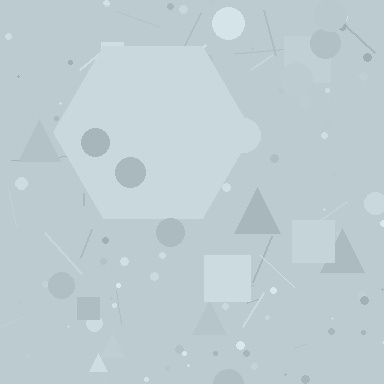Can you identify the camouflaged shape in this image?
The camouflaged shape is a hexagon.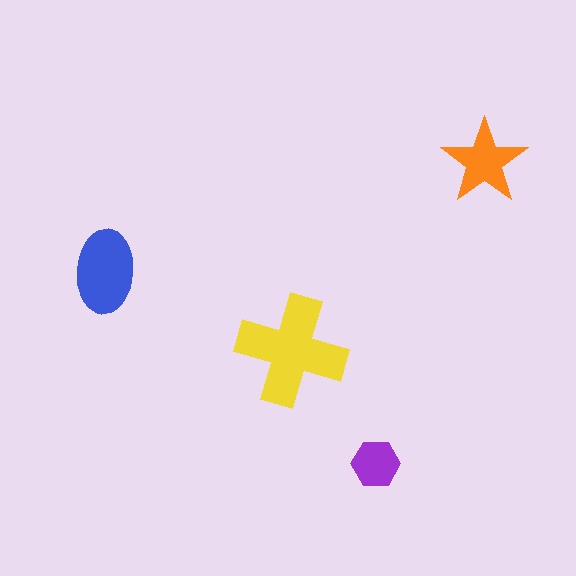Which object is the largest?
The yellow cross.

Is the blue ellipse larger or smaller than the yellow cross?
Smaller.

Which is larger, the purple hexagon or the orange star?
The orange star.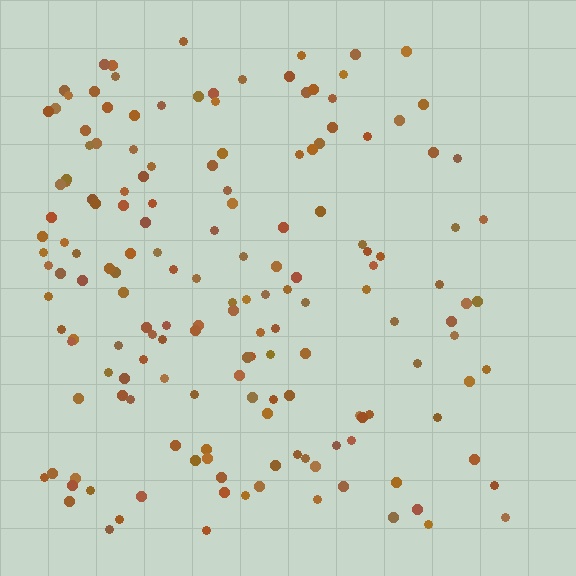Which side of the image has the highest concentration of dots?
The left.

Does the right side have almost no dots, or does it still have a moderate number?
Still a moderate number, just noticeably fewer than the left.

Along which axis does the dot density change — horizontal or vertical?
Horizontal.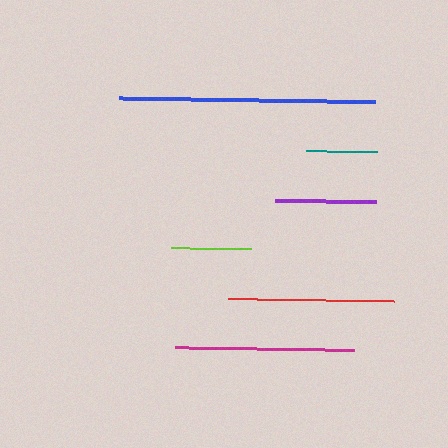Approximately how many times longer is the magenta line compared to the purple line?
The magenta line is approximately 1.8 times the length of the purple line.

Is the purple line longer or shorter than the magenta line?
The magenta line is longer than the purple line.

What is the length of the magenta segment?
The magenta segment is approximately 179 pixels long.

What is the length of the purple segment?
The purple segment is approximately 101 pixels long.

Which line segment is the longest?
The blue line is the longest at approximately 255 pixels.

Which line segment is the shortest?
The teal line is the shortest at approximately 71 pixels.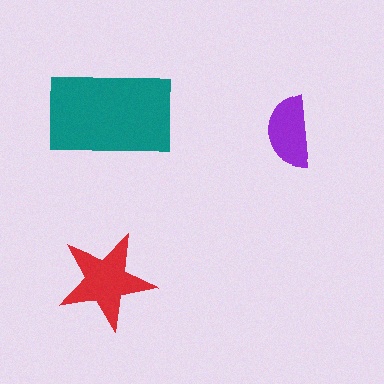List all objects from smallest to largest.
The purple semicircle, the red star, the teal rectangle.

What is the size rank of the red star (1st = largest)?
2nd.